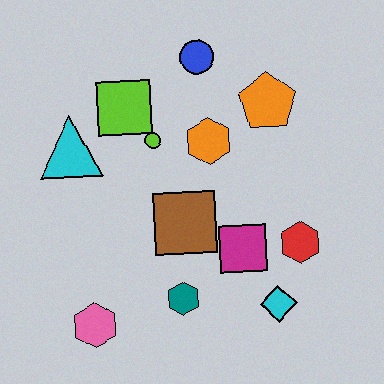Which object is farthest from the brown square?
The blue circle is farthest from the brown square.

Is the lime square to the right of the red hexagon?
No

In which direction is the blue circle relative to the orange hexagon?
The blue circle is above the orange hexagon.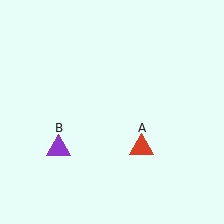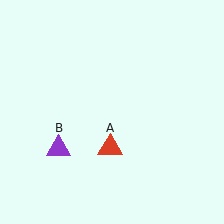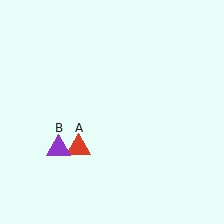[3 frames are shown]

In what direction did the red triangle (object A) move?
The red triangle (object A) moved left.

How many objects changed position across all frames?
1 object changed position: red triangle (object A).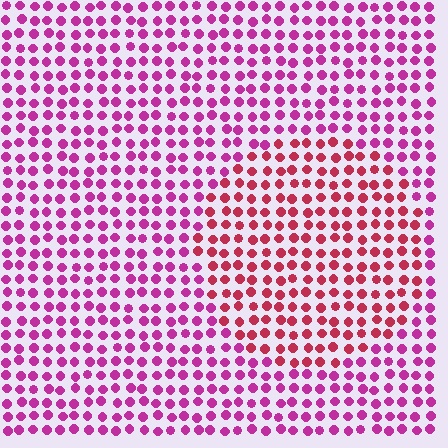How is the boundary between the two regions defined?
The boundary is defined purely by a slight shift in hue (about 33 degrees). Spacing, size, and orientation are identical on both sides.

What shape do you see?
I see a circle.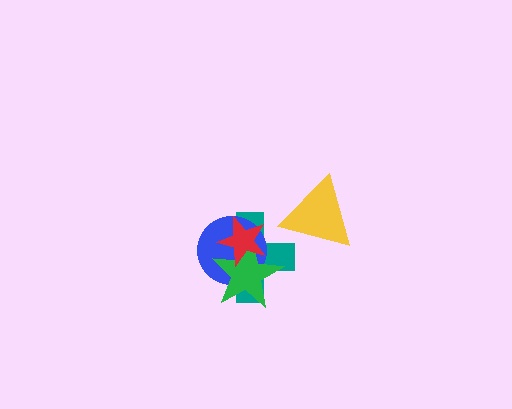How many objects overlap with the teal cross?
3 objects overlap with the teal cross.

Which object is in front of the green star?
The red star is in front of the green star.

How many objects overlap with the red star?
3 objects overlap with the red star.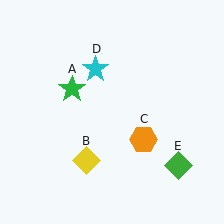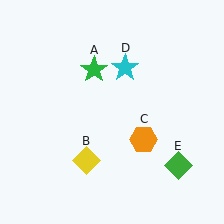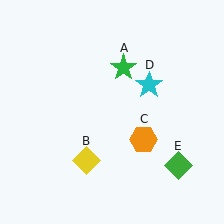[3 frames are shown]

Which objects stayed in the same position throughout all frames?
Yellow diamond (object B) and orange hexagon (object C) and green diamond (object E) remained stationary.